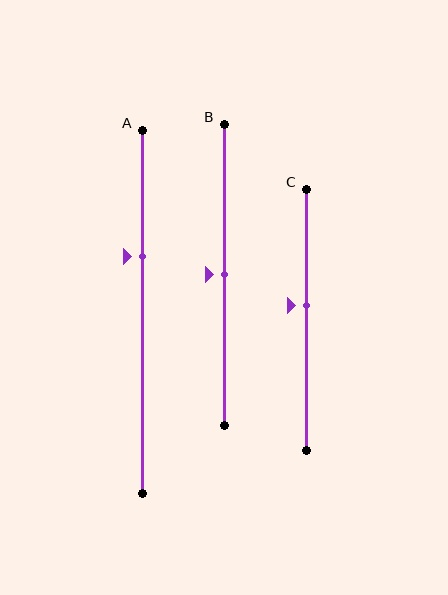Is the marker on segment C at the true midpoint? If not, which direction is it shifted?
No, the marker on segment C is shifted upward by about 5% of the segment length.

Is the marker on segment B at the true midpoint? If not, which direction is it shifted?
Yes, the marker on segment B is at the true midpoint.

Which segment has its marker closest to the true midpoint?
Segment B has its marker closest to the true midpoint.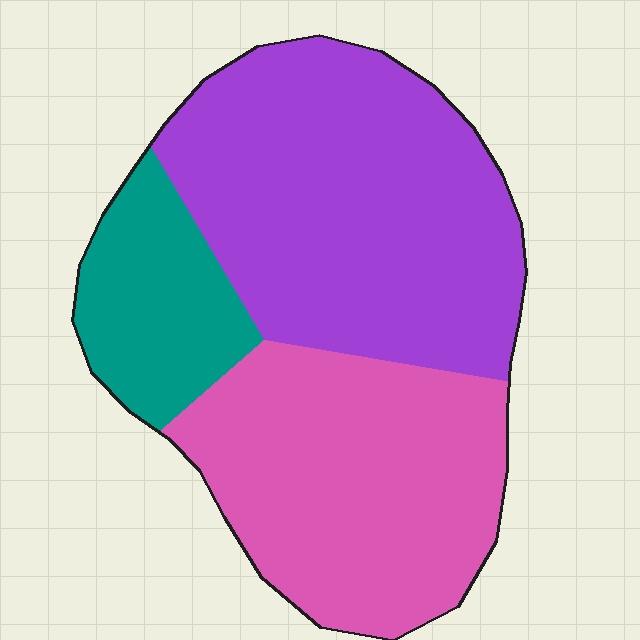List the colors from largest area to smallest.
From largest to smallest: purple, pink, teal.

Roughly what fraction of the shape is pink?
Pink takes up about three eighths (3/8) of the shape.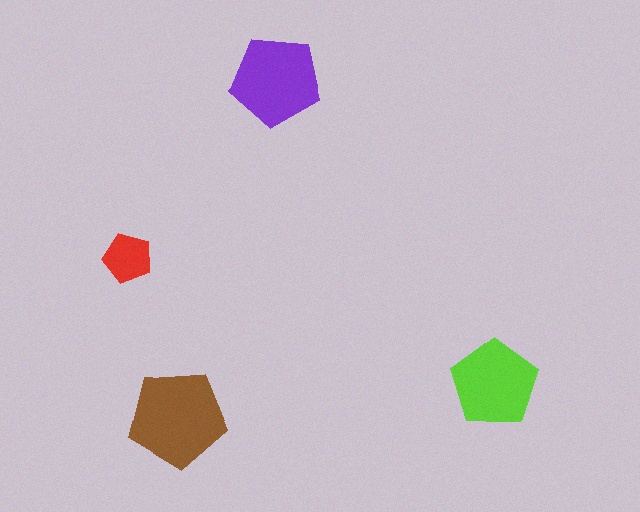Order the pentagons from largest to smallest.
the brown one, the purple one, the lime one, the red one.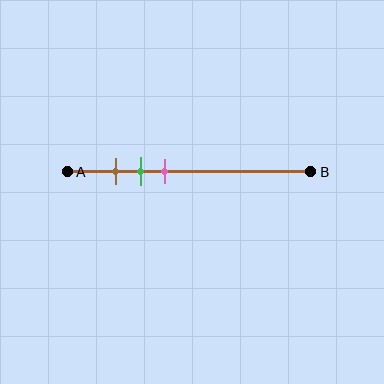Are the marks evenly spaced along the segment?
Yes, the marks are approximately evenly spaced.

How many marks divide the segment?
There are 3 marks dividing the segment.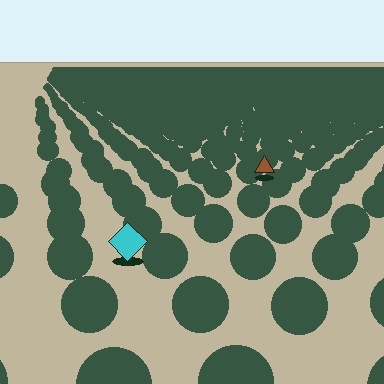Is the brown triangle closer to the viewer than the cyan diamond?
No. The cyan diamond is closer — you can tell from the texture gradient: the ground texture is coarser near it.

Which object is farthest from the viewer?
The brown triangle is farthest from the viewer. It appears smaller and the ground texture around it is denser.